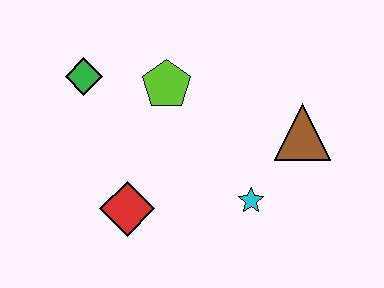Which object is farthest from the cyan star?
The green diamond is farthest from the cyan star.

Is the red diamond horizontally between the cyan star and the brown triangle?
No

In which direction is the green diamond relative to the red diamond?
The green diamond is above the red diamond.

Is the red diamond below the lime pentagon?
Yes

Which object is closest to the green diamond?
The lime pentagon is closest to the green diamond.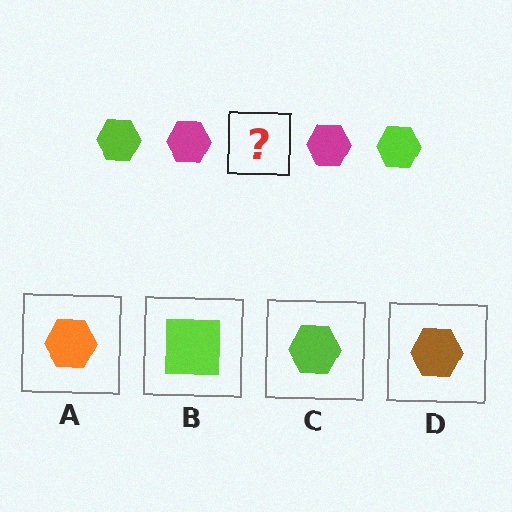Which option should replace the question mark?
Option C.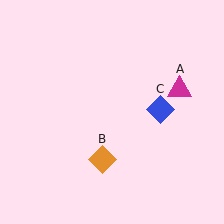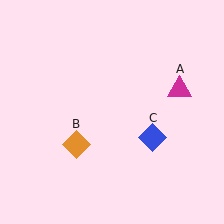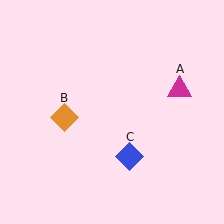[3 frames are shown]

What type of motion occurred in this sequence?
The orange diamond (object B), blue diamond (object C) rotated clockwise around the center of the scene.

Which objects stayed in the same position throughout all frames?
Magenta triangle (object A) remained stationary.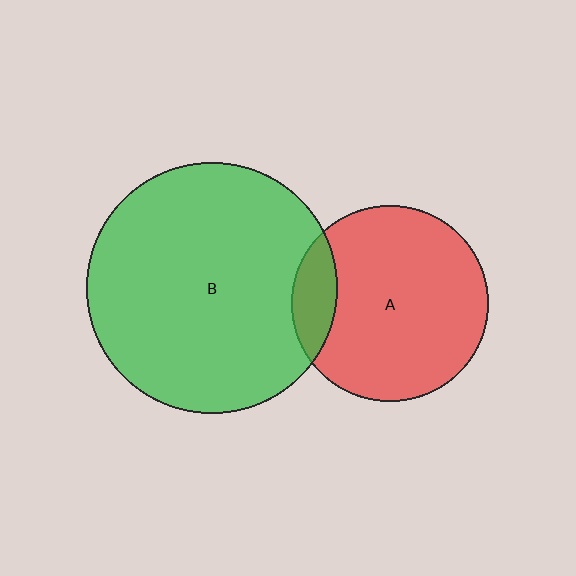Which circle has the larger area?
Circle B (green).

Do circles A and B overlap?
Yes.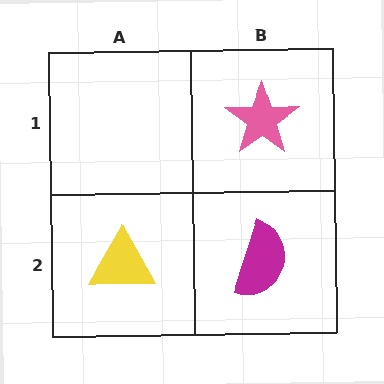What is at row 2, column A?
A yellow triangle.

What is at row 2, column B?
A magenta semicircle.